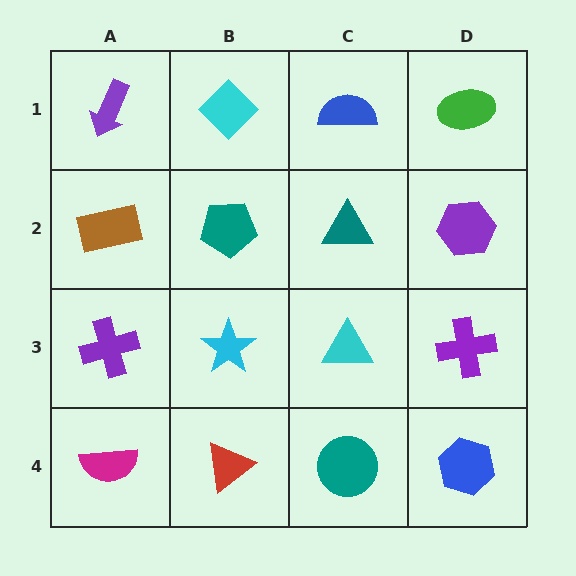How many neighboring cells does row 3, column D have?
3.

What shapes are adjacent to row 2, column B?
A cyan diamond (row 1, column B), a cyan star (row 3, column B), a brown rectangle (row 2, column A), a teal triangle (row 2, column C).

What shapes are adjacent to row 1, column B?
A teal pentagon (row 2, column B), a purple arrow (row 1, column A), a blue semicircle (row 1, column C).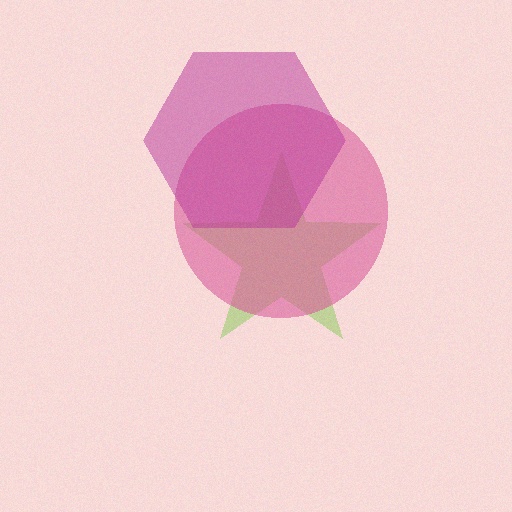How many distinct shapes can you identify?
There are 3 distinct shapes: a lime star, a pink circle, a magenta hexagon.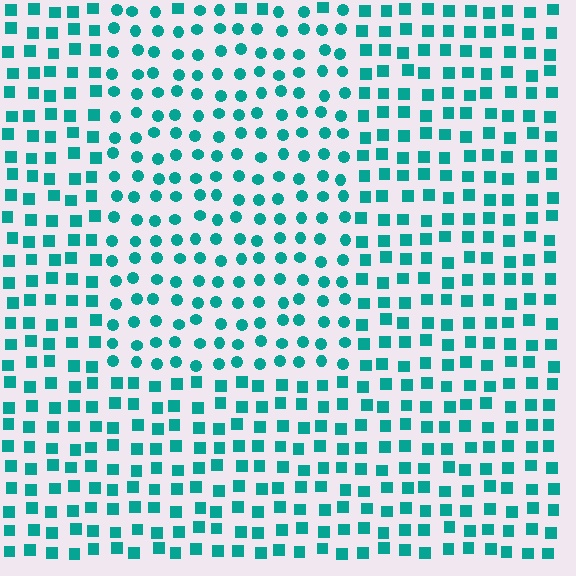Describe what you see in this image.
The image is filled with small teal elements arranged in a uniform grid. A rectangle-shaped region contains circles, while the surrounding area contains squares. The boundary is defined purely by the change in element shape.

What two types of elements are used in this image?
The image uses circles inside the rectangle region and squares outside it.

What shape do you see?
I see a rectangle.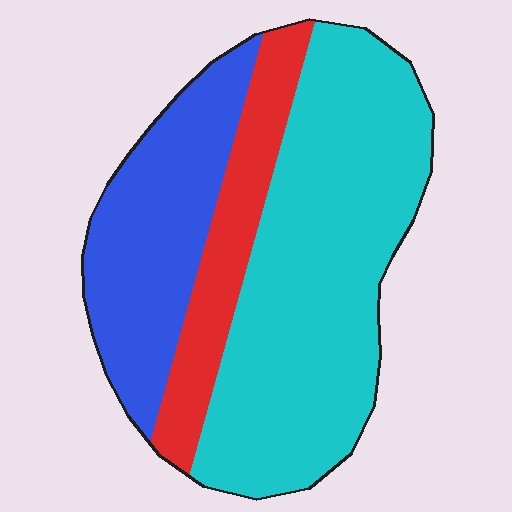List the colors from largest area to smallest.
From largest to smallest: cyan, blue, red.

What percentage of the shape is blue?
Blue covers around 25% of the shape.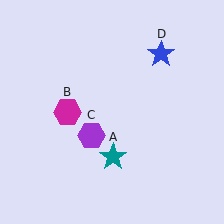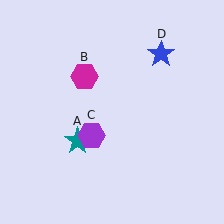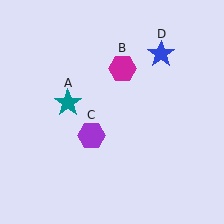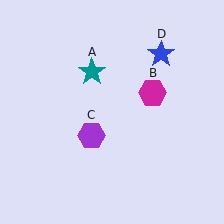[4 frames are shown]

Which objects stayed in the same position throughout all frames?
Purple hexagon (object C) and blue star (object D) remained stationary.